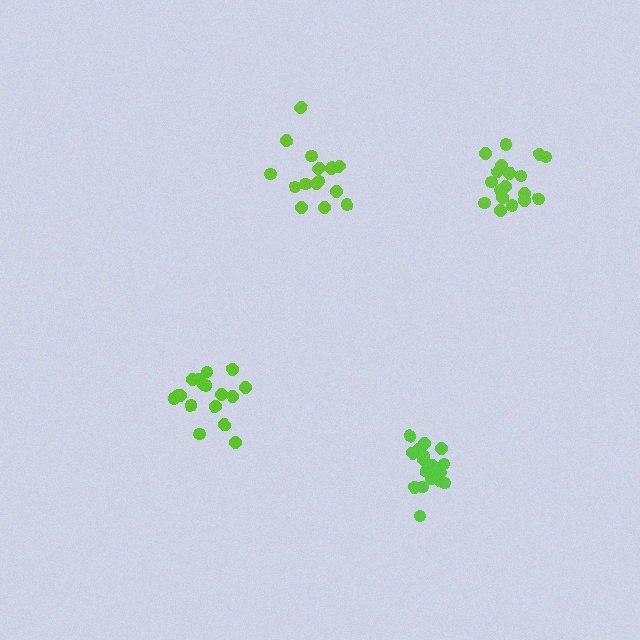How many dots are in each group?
Group 1: 18 dots, Group 2: 17 dots, Group 3: 18 dots, Group 4: 16 dots (69 total).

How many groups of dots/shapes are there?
There are 4 groups.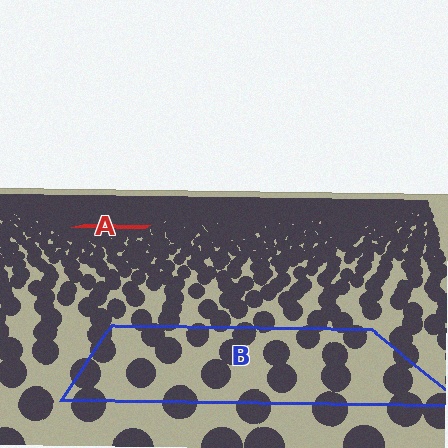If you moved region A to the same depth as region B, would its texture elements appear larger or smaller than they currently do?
They would appear larger. At a closer depth, the same texture elements are projected at a bigger on-screen size.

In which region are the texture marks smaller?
The texture marks are smaller in region A, because it is farther away.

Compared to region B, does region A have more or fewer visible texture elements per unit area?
Region A has more texture elements per unit area — they are packed more densely because it is farther away.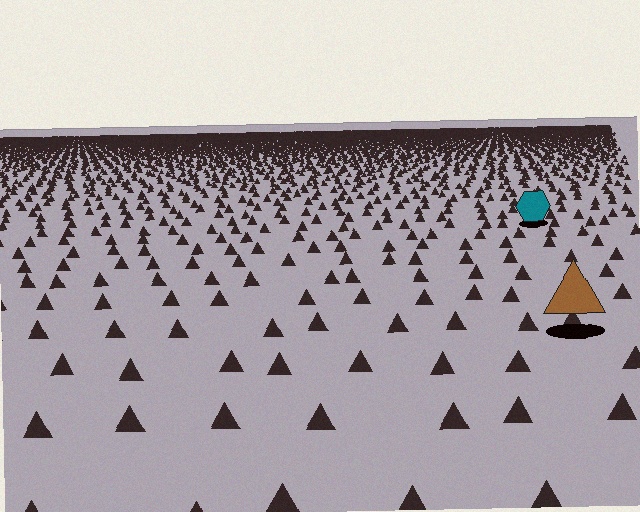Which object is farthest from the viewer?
The teal hexagon is farthest from the viewer. It appears smaller and the ground texture around it is denser.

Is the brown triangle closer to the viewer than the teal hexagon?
Yes. The brown triangle is closer — you can tell from the texture gradient: the ground texture is coarser near it.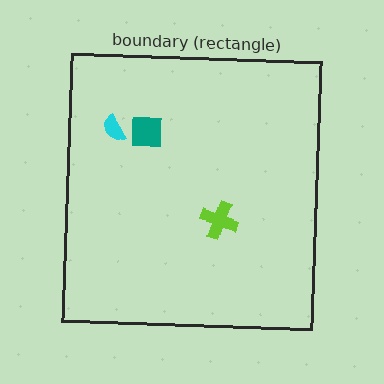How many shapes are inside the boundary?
3 inside, 0 outside.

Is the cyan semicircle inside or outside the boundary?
Inside.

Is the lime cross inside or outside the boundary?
Inside.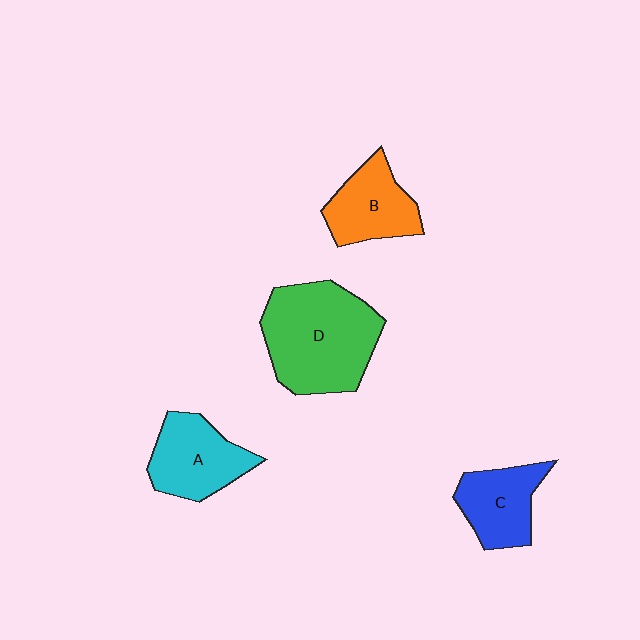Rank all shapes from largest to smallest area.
From largest to smallest: D (green), A (cyan), B (orange), C (blue).